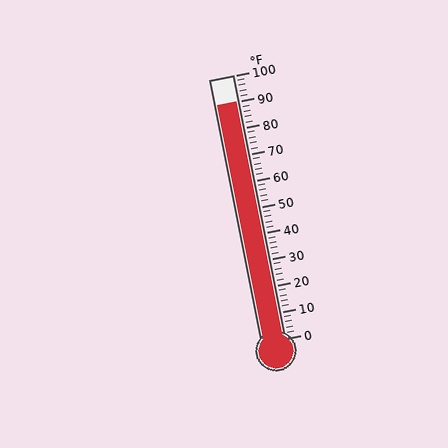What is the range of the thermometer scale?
The thermometer scale ranges from 0°F to 100°F.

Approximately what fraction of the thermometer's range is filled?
The thermometer is filled to approximately 90% of its range.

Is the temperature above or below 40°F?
The temperature is above 40°F.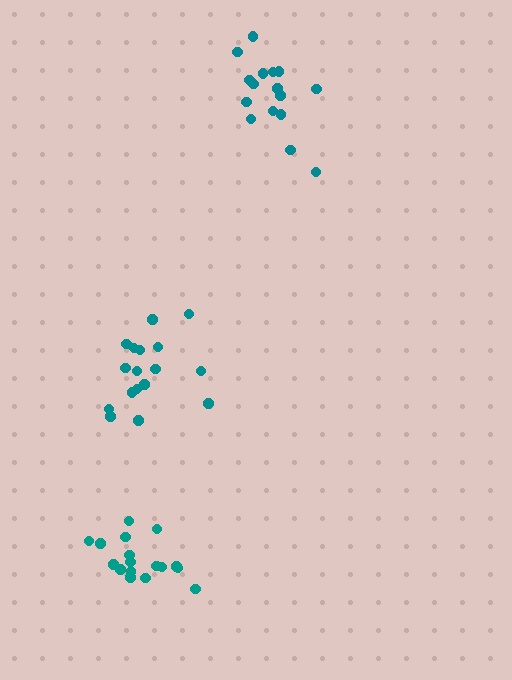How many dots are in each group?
Group 1: 16 dots, Group 2: 17 dots, Group 3: 17 dots (50 total).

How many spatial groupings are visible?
There are 3 spatial groupings.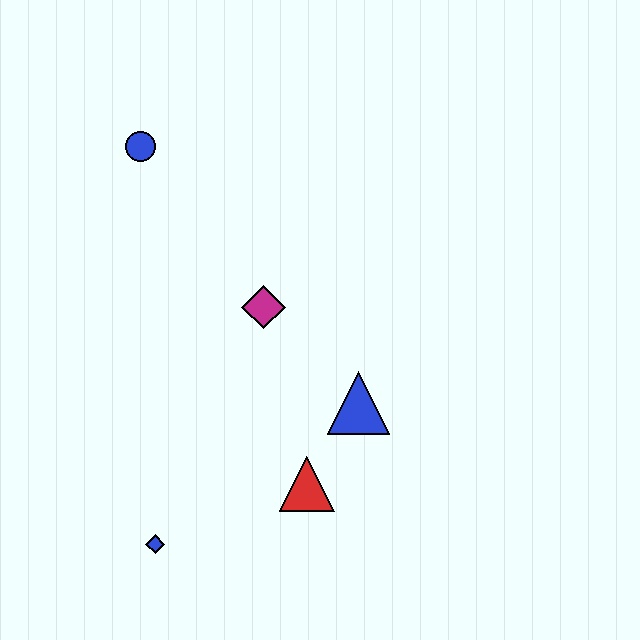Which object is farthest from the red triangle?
The blue circle is farthest from the red triangle.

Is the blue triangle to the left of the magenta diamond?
No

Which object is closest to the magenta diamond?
The blue triangle is closest to the magenta diamond.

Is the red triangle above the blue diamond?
Yes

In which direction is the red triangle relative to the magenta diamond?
The red triangle is below the magenta diamond.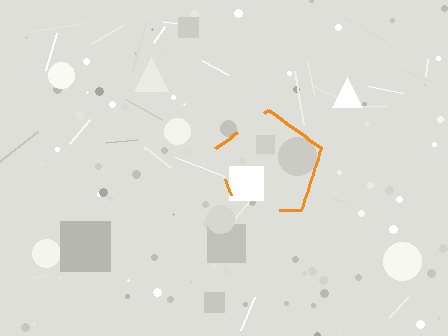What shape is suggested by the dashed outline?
The dashed outline suggests a pentagon.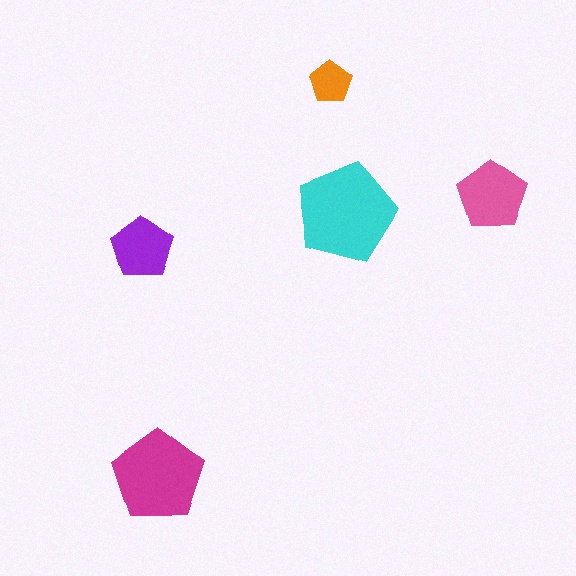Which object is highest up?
The orange pentagon is topmost.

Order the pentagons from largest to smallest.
the cyan one, the magenta one, the pink one, the purple one, the orange one.